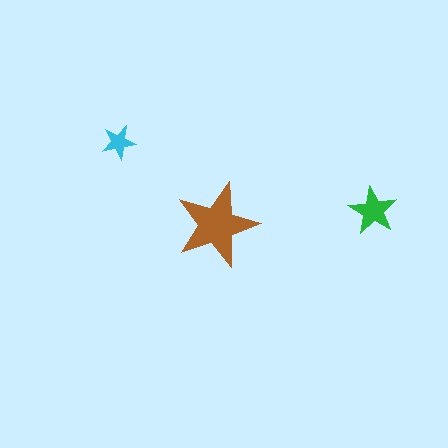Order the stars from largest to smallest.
the brown one, the green one, the cyan one.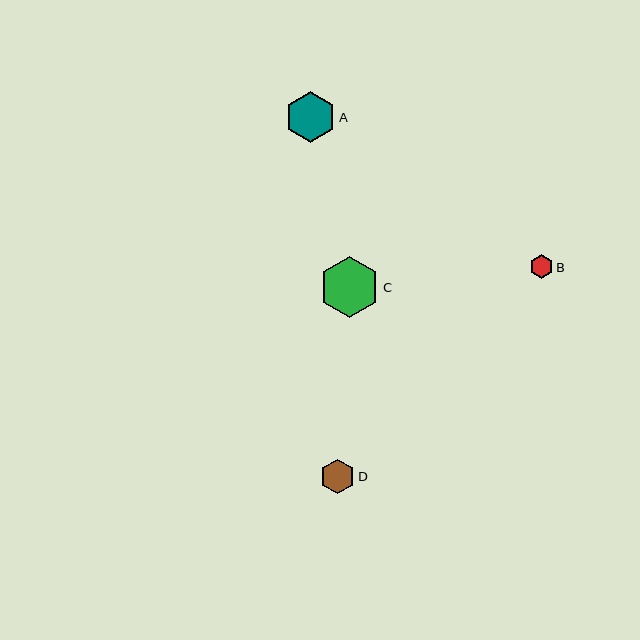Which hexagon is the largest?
Hexagon C is the largest with a size of approximately 60 pixels.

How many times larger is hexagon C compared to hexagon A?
Hexagon C is approximately 1.2 times the size of hexagon A.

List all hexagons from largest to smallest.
From largest to smallest: C, A, D, B.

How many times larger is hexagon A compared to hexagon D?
Hexagon A is approximately 1.5 times the size of hexagon D.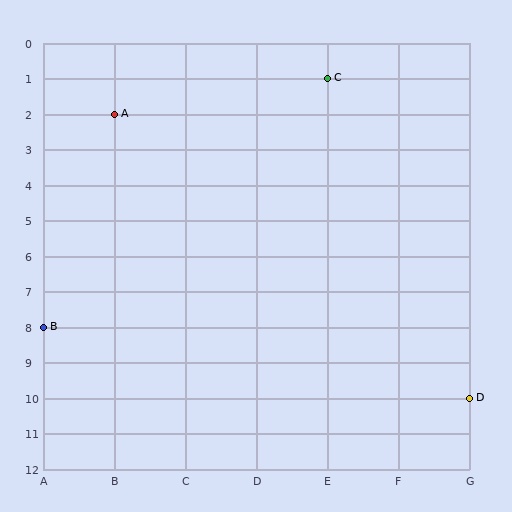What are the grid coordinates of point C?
Point C is at grid coordinates (E, 1).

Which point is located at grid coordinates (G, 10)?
Point D is at (G, 10).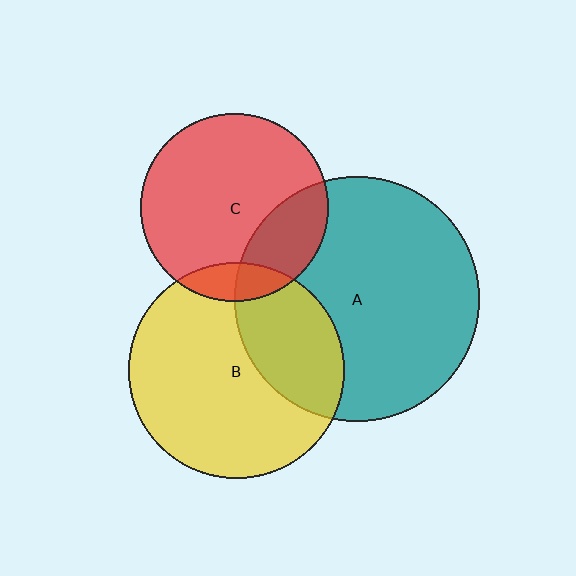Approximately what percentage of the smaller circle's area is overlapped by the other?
Approximately 25%.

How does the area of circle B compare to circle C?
Approximately 1.3 times.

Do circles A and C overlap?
Yes.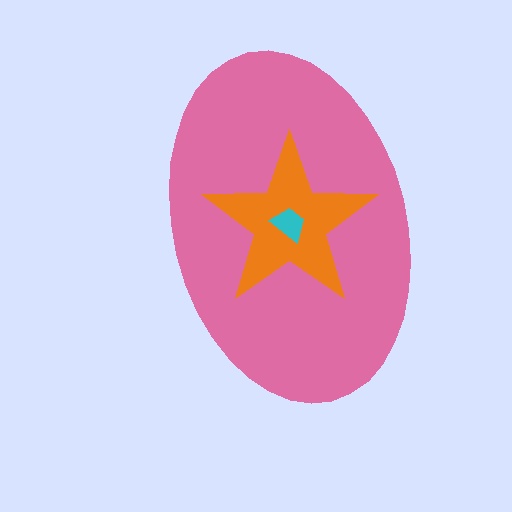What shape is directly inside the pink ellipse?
The orange star.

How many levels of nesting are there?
3.